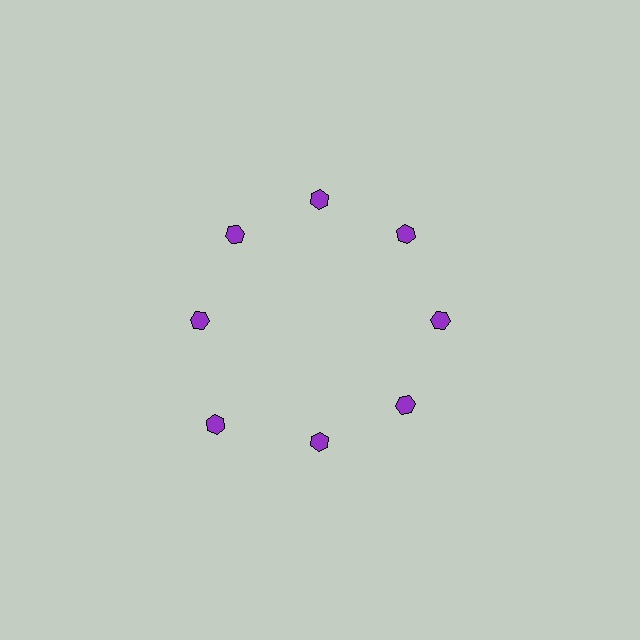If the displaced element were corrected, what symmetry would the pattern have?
It would have 8-fold rotational symmetry — the pattern would map onto itself every 45 degrees.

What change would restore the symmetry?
The symmetry would be restored by moving it inward, back onto the ring so that all 8 hexagons sit at equal angles and equal distance from the center.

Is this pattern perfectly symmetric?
No. The 8 purple hexagons are arranged in a ring, but one element near the 8 o'clock position is pushed outward from the center, breaking the 8-fold rotational symmetry.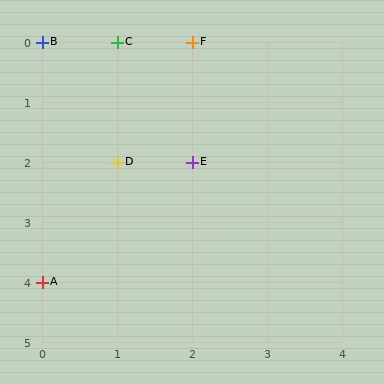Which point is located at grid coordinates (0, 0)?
Point B is at (0, 0).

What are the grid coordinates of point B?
Point B is at grid coordinates (0, 0).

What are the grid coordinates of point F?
Point F is at grid coordinates (2, 0).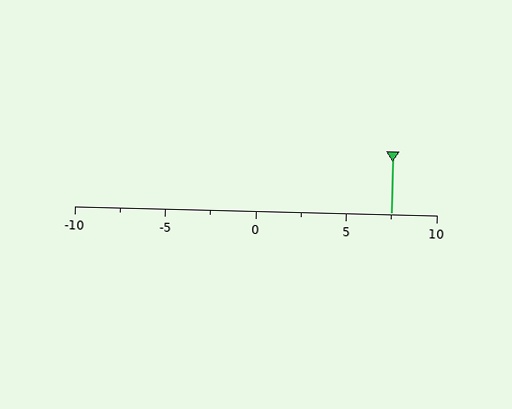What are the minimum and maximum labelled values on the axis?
The axis runs from -10 to 10.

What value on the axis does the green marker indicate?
The marker indicates approximately 7.5.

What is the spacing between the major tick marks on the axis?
The major ticks are spaced 5 apart.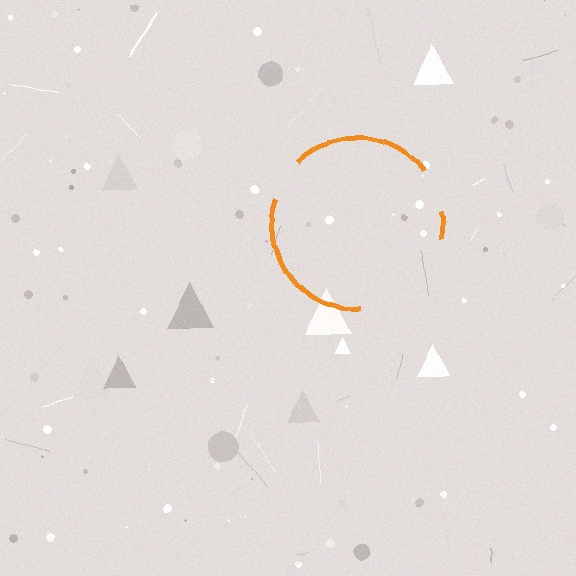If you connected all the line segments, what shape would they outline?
They would outline a circle.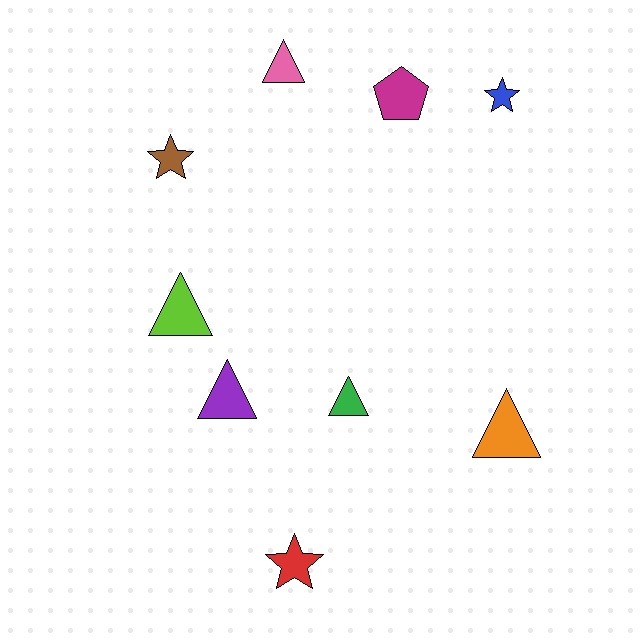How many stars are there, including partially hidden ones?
There are 3 stars.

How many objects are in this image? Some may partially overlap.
There are 9 objects.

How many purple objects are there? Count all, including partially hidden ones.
There is 1 purple object.